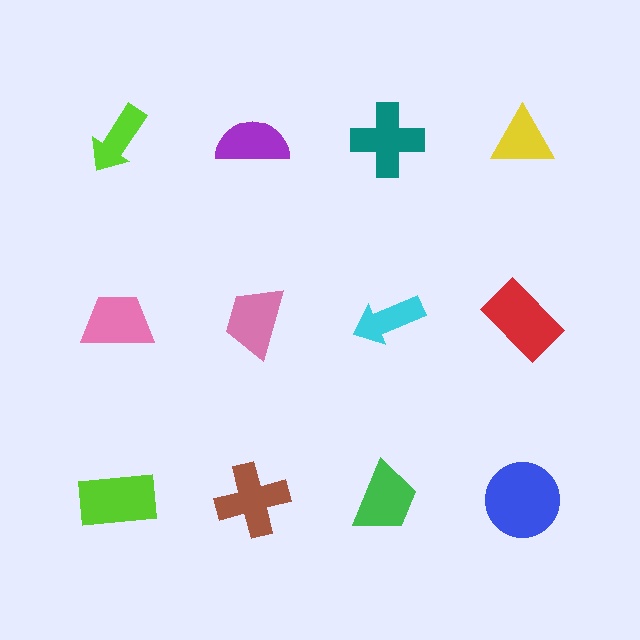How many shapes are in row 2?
4 shapes.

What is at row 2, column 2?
A pink trapezoid.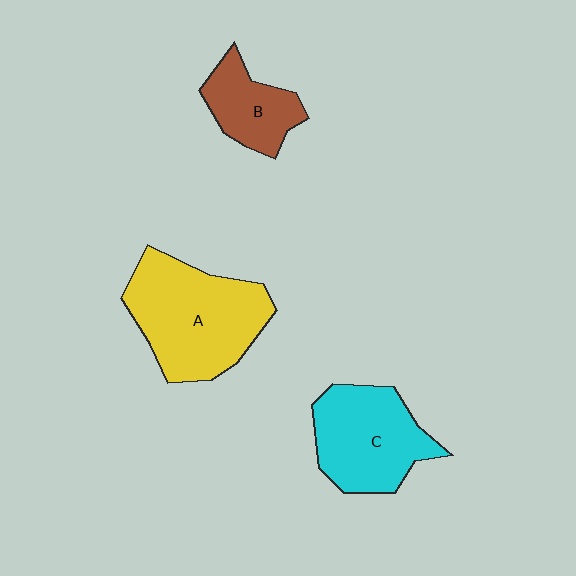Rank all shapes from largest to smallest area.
From largest to smallest: A (yellow), C (cyan), B (brown).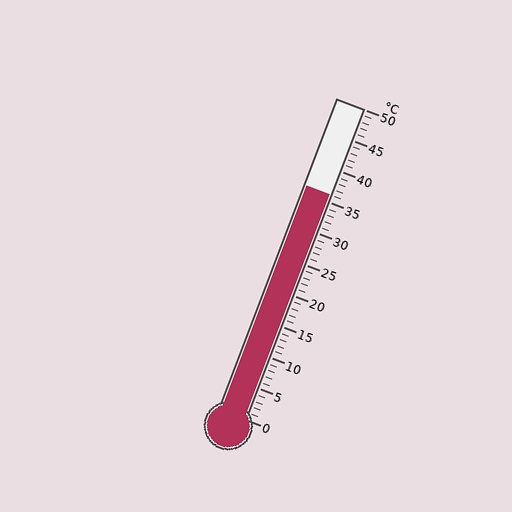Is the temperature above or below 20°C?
The temperature is above 20°C.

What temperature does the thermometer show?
The thermometer shows approximately 36°C.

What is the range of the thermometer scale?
The thermometer scale ranges from 0°C to 50°C.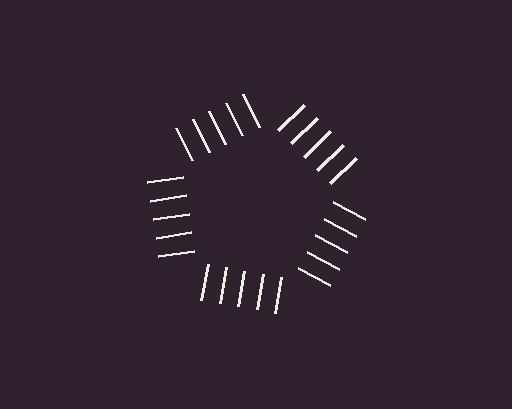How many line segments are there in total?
25 — 5 along each of the 5 edges.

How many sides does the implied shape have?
5 sides — the line-ends trace a pentagon.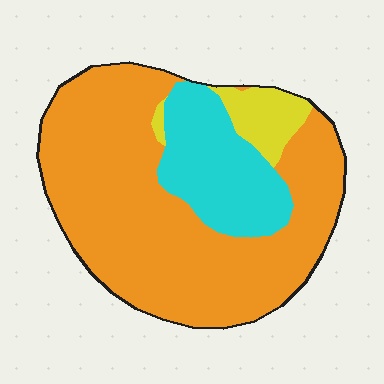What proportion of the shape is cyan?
Cyan takes up about one fifth (1/5) of the shape.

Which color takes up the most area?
Orange, at roughly 70%.